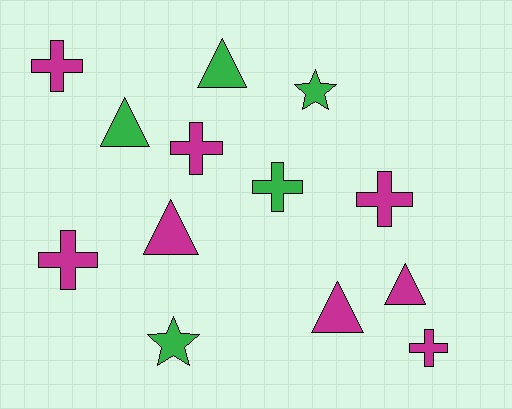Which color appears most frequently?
Magenta, with 8 objects.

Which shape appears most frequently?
Cross, with 6 objects.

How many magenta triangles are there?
There are 3 magenta triangles.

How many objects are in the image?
There are 13 objects.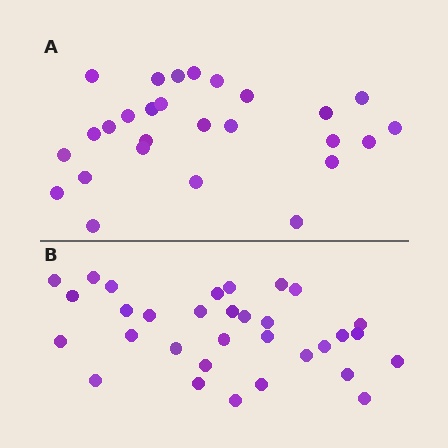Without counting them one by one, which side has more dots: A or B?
Region B (the bottom region) has more dots.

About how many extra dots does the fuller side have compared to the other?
Region B has about 5 more dots than region A.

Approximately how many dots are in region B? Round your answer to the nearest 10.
About 30 dots. (The exact count is 32, which rounds to 30.)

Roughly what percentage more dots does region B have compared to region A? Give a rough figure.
About 20% more.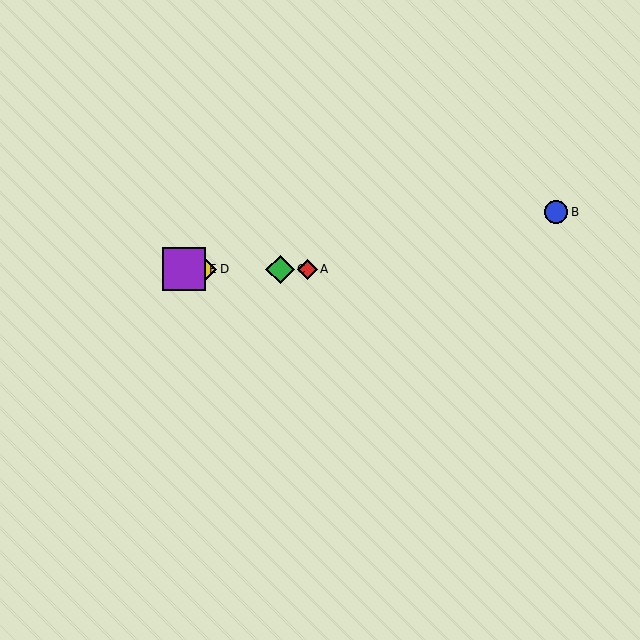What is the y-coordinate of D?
Object D is at y≈269.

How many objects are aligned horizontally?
4 objects (A, C, D, E) are aligned horizontally.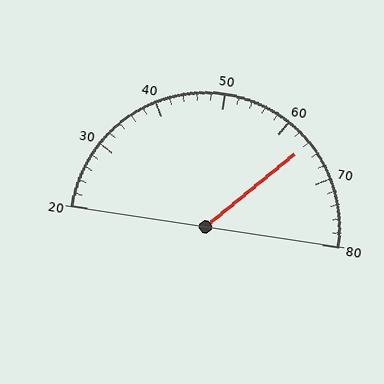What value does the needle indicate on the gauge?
The needle indicates approximately 64.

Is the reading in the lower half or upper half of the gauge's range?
The reading is in the upper half of the range (20 to 80).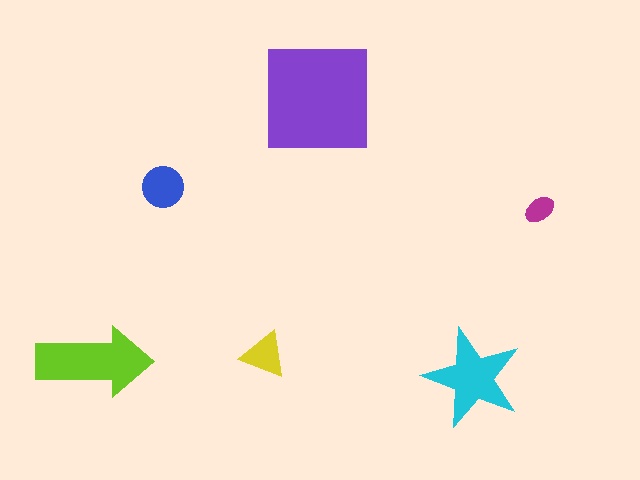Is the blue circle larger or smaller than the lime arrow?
Smaller.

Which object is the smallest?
The magenta ellipse.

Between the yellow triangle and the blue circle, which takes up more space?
The blue circle.